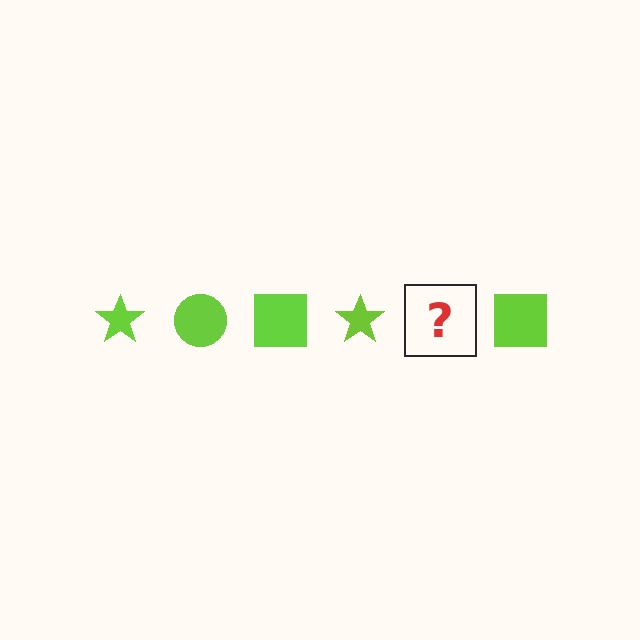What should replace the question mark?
The question mark should be replaced with a lime circle.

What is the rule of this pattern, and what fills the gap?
The rule is that the pattern cycles through star, circle, square shapes in lime. The gap should be filled with a lime circle.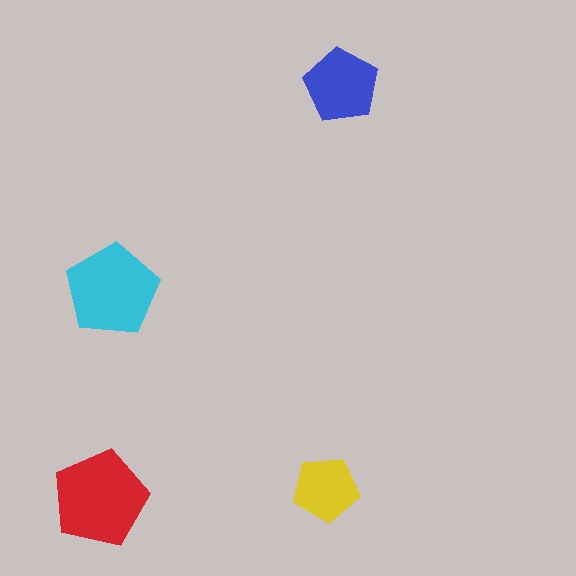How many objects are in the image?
There are 4 objects in the image.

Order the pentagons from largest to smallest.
the red one, the cyan one, the blue one, the yellow one.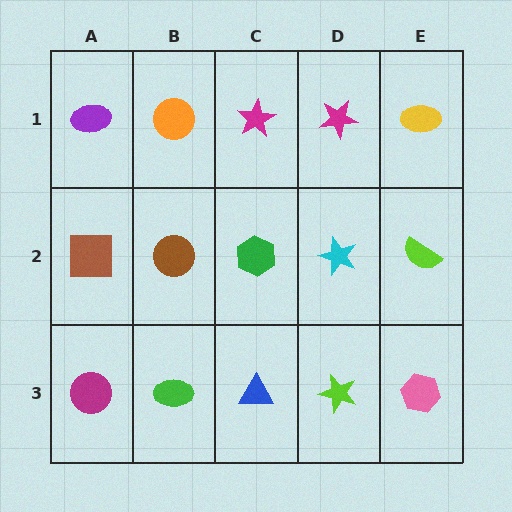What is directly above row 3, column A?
A brown square.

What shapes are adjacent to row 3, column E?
A lime semicircle (row 2, column E), a lime star (row 3, column D).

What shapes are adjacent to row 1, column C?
A green hexagon (row 2, column C), an orange circle (row 1, column B), a magenta star (row 1, column D).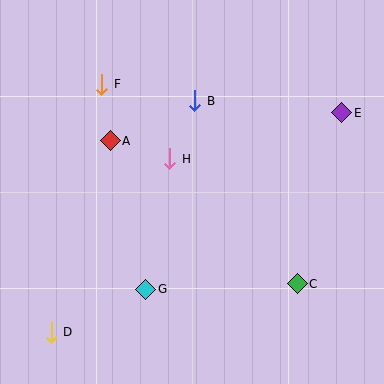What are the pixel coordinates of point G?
Point G is at (146, 289).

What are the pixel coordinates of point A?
Point A is at (110, 141).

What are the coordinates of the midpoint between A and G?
The midpoint between A and G is at (128, 215).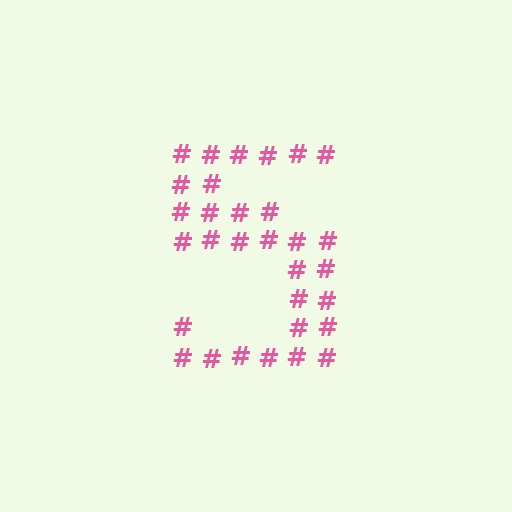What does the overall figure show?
The overall figure shows the digit 5.